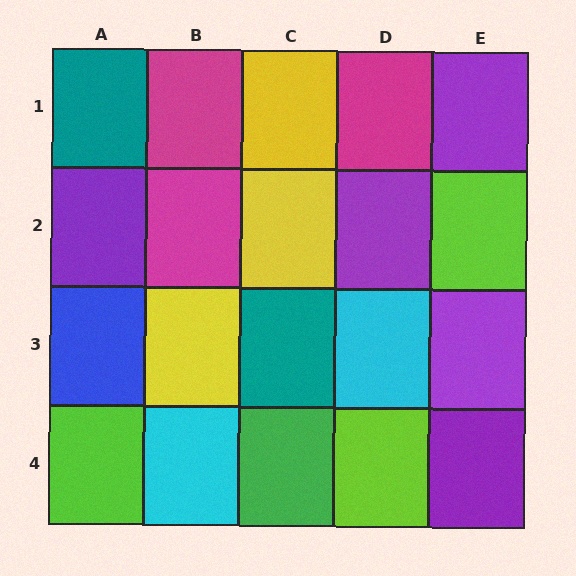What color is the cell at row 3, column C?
Teal.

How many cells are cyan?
2 cells are cyan.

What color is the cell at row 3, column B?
Yellow.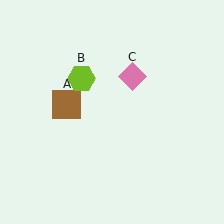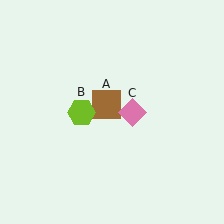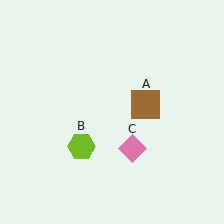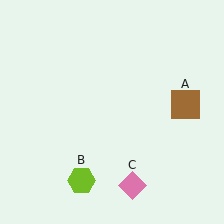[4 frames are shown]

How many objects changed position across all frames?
3 objects changed position: brown square (object A), lime hexagon (object B), pink diamond (object C).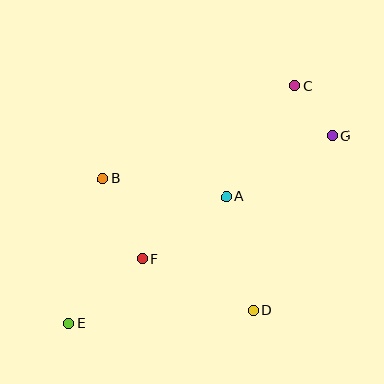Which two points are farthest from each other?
Points C and E are farthest from each other.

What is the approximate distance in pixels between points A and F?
The distance between A and F is approximately 104 pixels.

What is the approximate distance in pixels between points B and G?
The distance between B and G is approximately 234 pixels.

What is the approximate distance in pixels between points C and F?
The distance between C and F is approximately 231 pixels.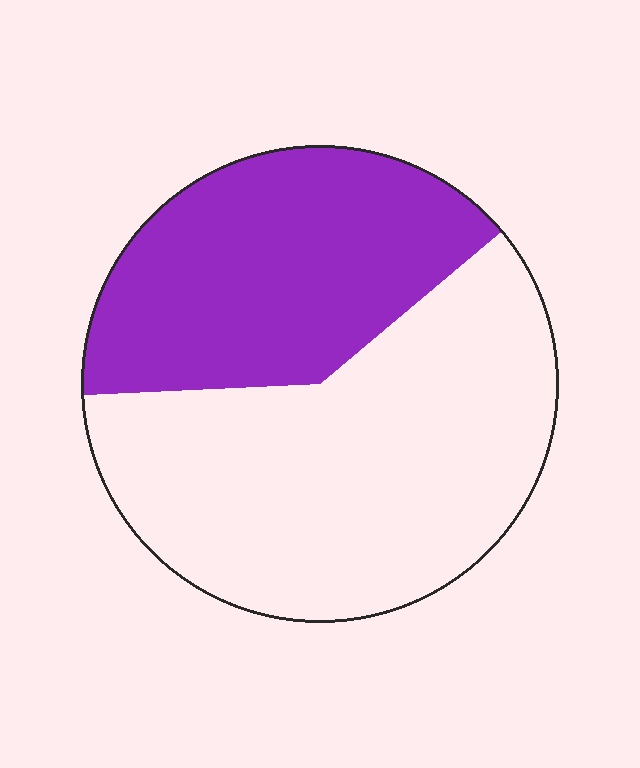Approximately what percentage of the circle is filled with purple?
Approximately 40%.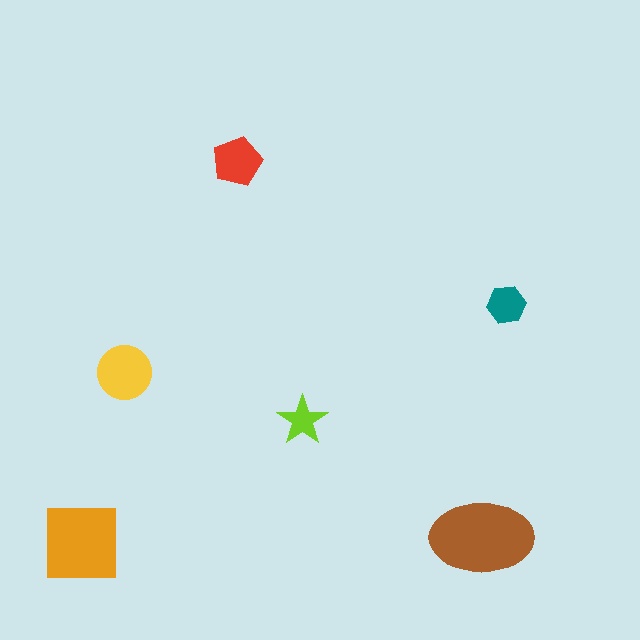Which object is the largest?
The brown ellipse.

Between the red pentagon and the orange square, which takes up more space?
The orange square.